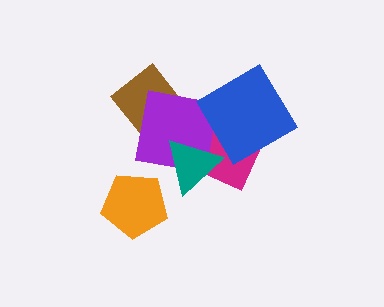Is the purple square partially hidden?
Yes, it is partially covered by another shape.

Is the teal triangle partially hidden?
No, no other shape covers it.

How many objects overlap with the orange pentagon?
0 objects overlap with the orange pentagon.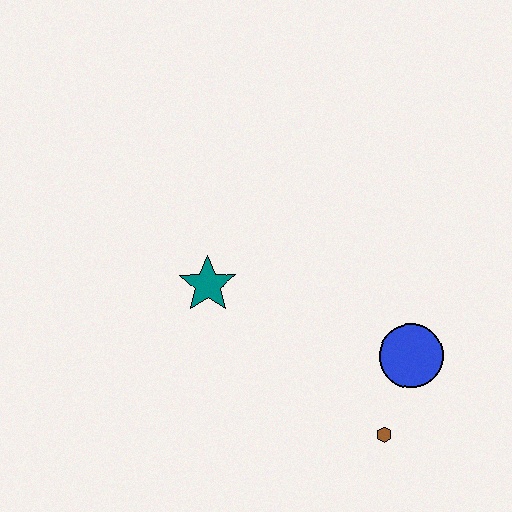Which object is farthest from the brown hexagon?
The teal star is farthest from the brown hexagon.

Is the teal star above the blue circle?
Yes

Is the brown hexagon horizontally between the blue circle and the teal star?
Yes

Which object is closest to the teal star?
The blue circle is closest to the teal star.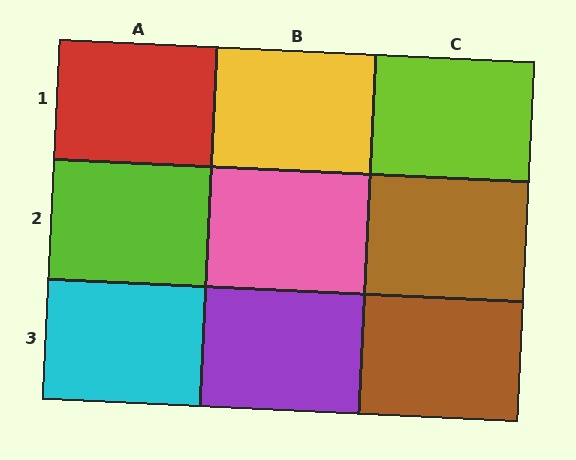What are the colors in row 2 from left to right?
Lime, pink, brown.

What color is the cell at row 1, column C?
Lime.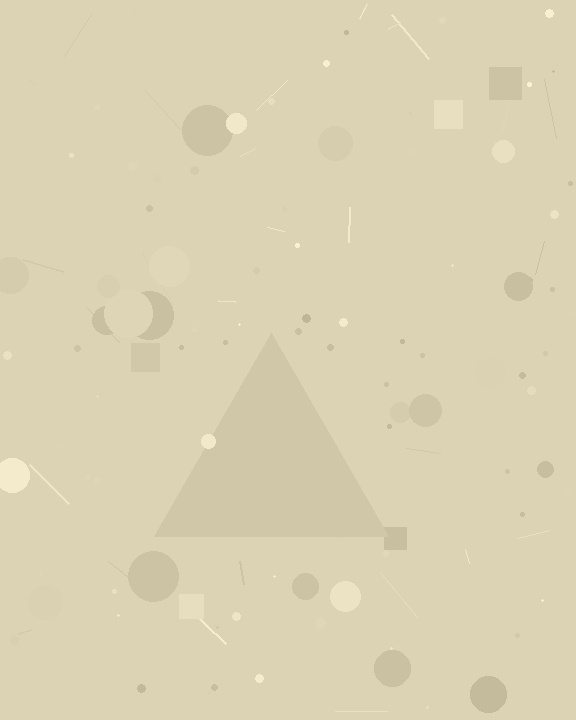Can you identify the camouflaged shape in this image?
The camouflaged shape is a triangle.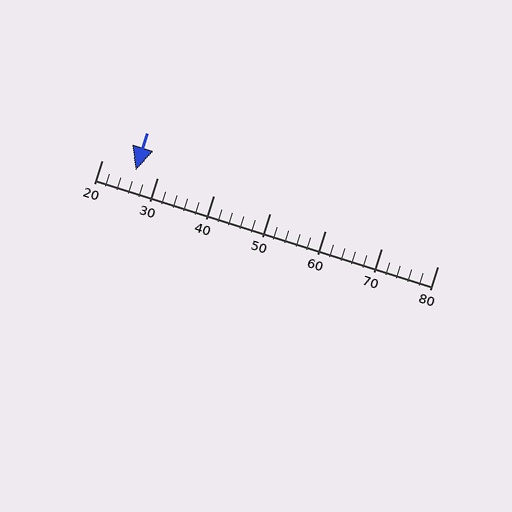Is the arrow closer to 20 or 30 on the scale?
The arrow is closer to 30.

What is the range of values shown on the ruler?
The ruler shows values from 20 to 80.